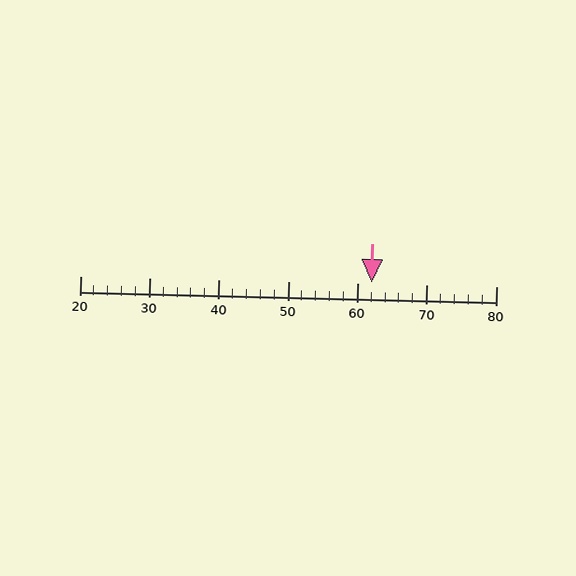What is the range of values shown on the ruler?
The ruler shows values from 20 to 80.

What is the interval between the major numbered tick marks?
The major tick marks are spaced 10 units apart.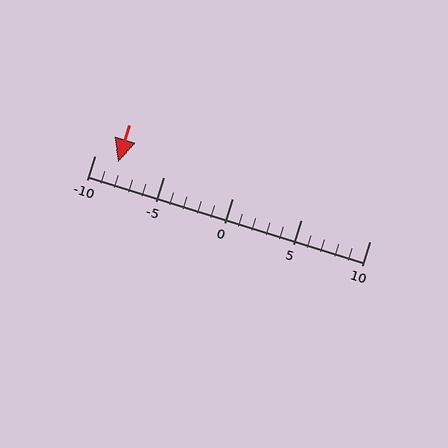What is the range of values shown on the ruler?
The ruler shows values from -10 to 10.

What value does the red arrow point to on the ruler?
The red arrow points to approximately -8.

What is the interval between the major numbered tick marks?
The major tick marks are spaced 5 units apart.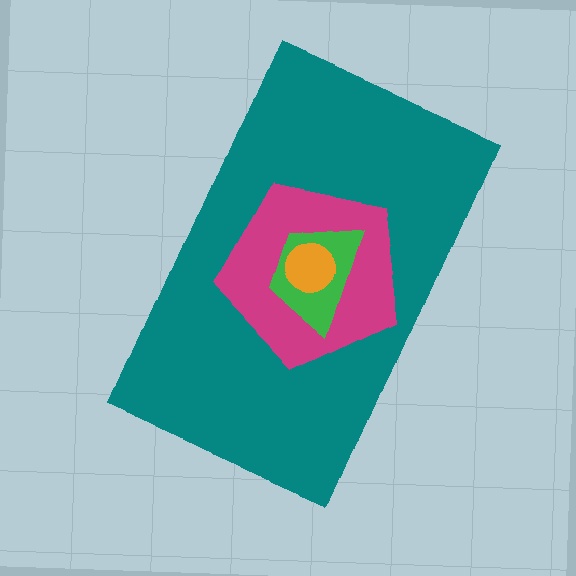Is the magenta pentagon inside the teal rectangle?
Yes.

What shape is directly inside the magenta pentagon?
The green trapezoid.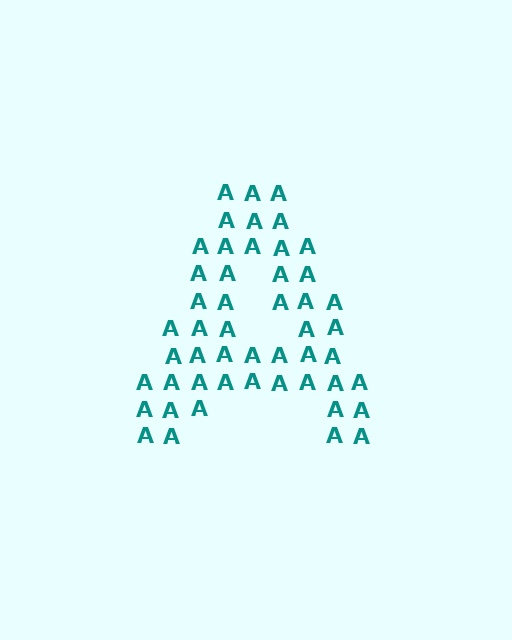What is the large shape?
The large shape is the letter A.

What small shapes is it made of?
It is made of small letter A's.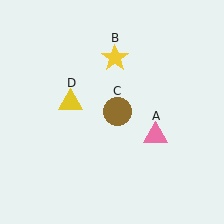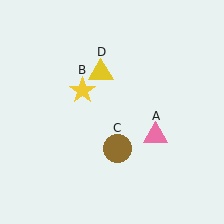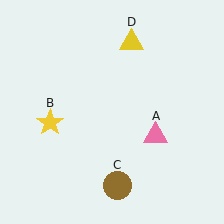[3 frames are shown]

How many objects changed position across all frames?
3 objects changed position: yellow star (object B), brown circle (object C), yellow triangle (object D).